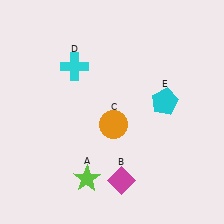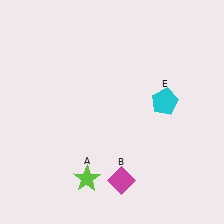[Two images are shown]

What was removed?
The cyan cross (D), the orange circle (C) were removed in Image 2.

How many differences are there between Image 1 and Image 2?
There are 2 differences between the two images.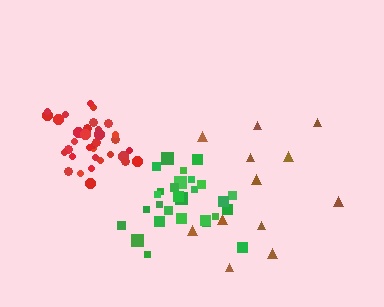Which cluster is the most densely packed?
Red.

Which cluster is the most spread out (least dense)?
Brown.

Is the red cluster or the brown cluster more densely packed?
Red.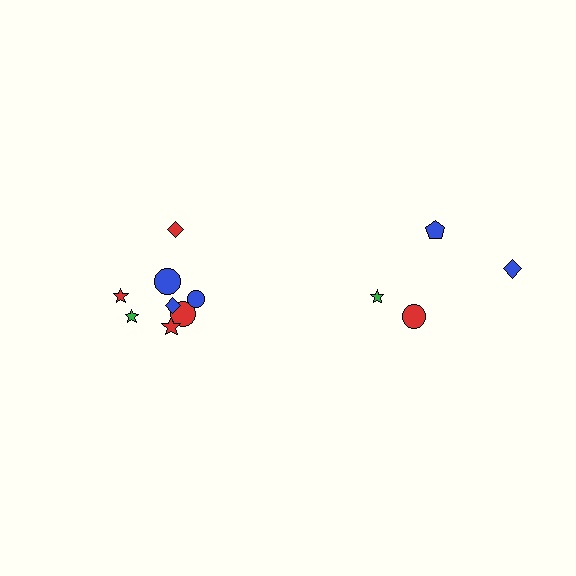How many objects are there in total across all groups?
There are 12 objects.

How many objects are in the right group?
There are 4 objects.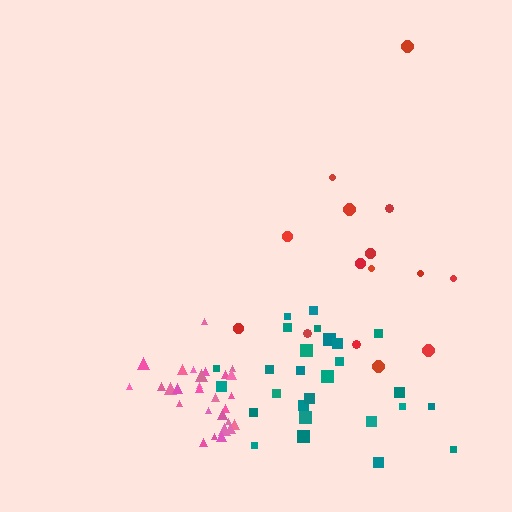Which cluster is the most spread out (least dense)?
Red.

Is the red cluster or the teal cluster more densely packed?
Teal.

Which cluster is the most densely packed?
Pink.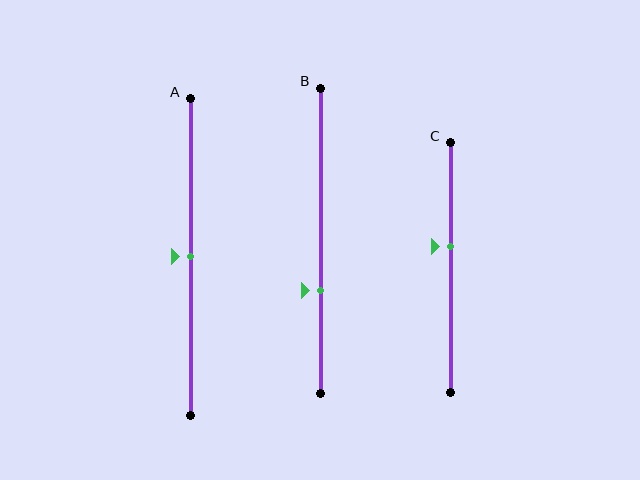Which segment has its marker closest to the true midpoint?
Segment A has its marker closest to the true midpoint.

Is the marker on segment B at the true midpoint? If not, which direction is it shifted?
No, the marker on segment B is shifted downward by about 16% of the segment length.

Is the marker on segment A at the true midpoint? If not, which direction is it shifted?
Yes, the marker on segment A is at the true midpoint.